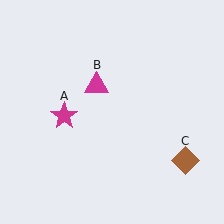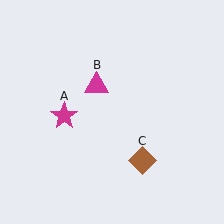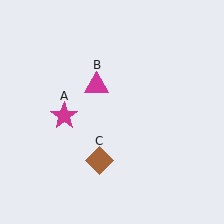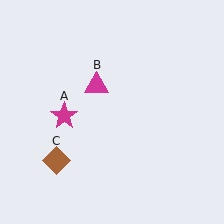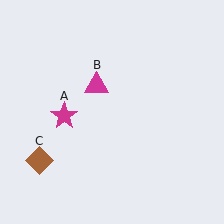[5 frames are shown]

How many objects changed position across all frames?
1 object changed position: brown diamond (object C).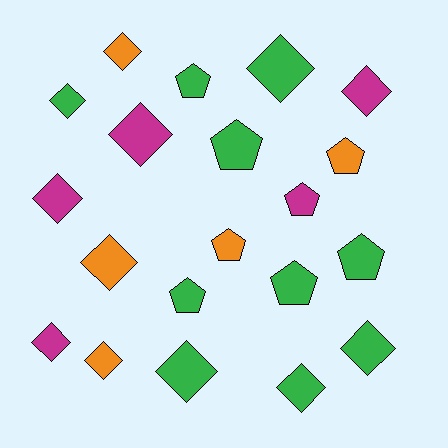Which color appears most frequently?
Green, with 10 objects.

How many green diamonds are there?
There are 5 green diamonds.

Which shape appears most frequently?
Diamond, with 12 objects.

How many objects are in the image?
There are 20 objects.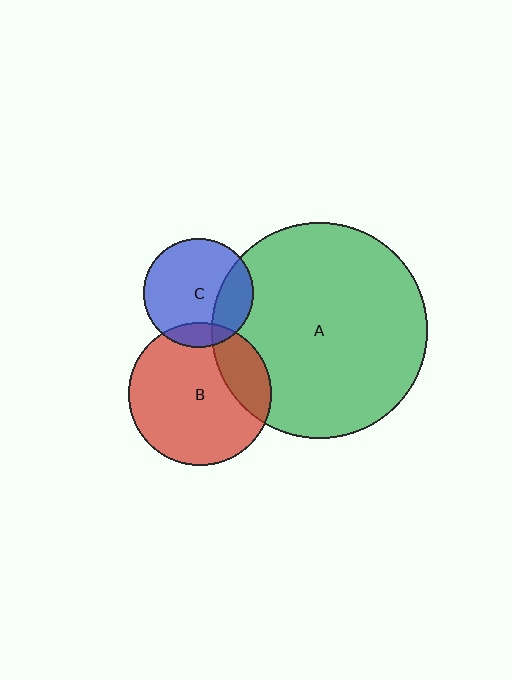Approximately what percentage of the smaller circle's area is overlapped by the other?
Approximately 15%.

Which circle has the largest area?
Circle A (green).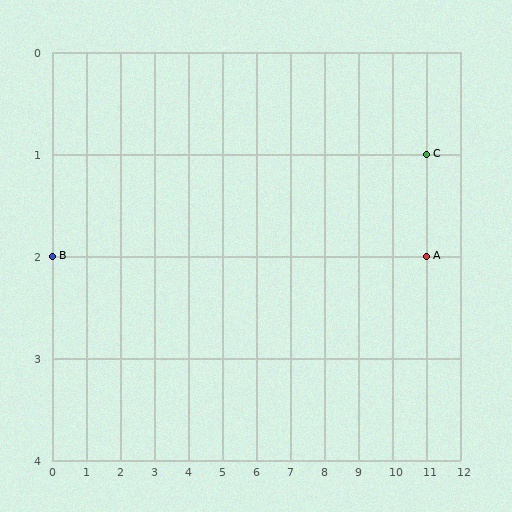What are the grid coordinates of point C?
Point C is at grid coordinates (11, 1).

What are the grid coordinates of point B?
Point B is at grid coordinates (0, 2).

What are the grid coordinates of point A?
Point A is at grid coordinates (11, 2).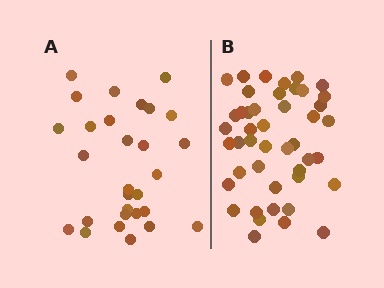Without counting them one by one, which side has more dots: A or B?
Region B (the right region) has more dots.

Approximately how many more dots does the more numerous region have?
Region B has approximately 15 more dots than region A.